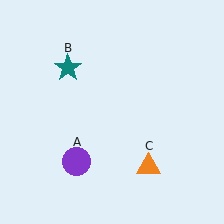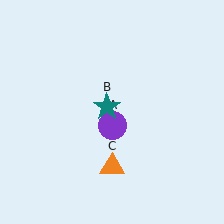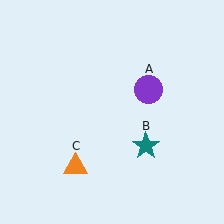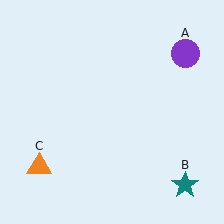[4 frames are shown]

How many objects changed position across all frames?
3 objects changed position: purple circle (object A), teal star (object B), orange triangle (object C).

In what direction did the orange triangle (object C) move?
The orange triangle (object C) moved left.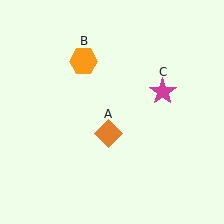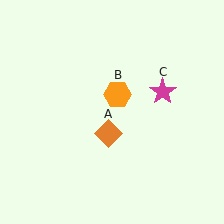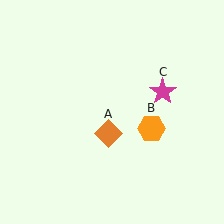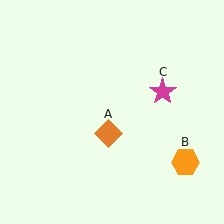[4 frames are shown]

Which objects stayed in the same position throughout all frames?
Orange diamond (object A) and magenta star (object C) remained stationary.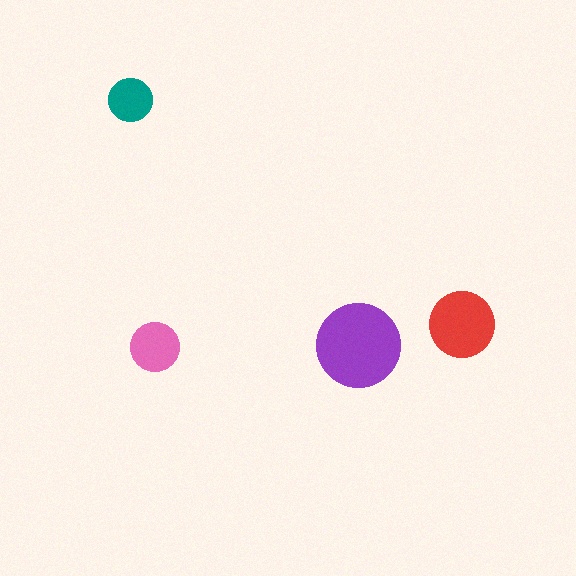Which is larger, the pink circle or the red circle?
The red one.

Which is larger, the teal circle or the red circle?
The red one.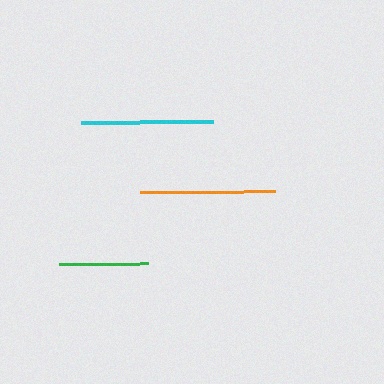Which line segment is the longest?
The orange line is the longest at approximately 135 pixels.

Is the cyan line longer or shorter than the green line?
The cyan line is longer than the green line.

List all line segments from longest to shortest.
From longest to shortest: orange, cyan, green.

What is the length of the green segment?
The green segment is approximately 88 pixels long.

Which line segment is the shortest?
The green line is the shortest at approximately 88 pixels.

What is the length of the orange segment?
The orange segment is approximately 135 pixels long.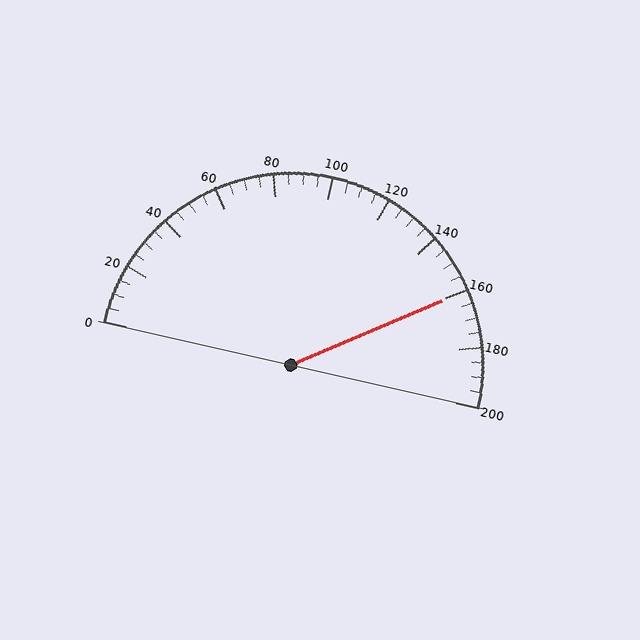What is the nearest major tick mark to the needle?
The nearest major tick mark is 160.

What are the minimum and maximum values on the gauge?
The gauge ranges from 0 to 200.